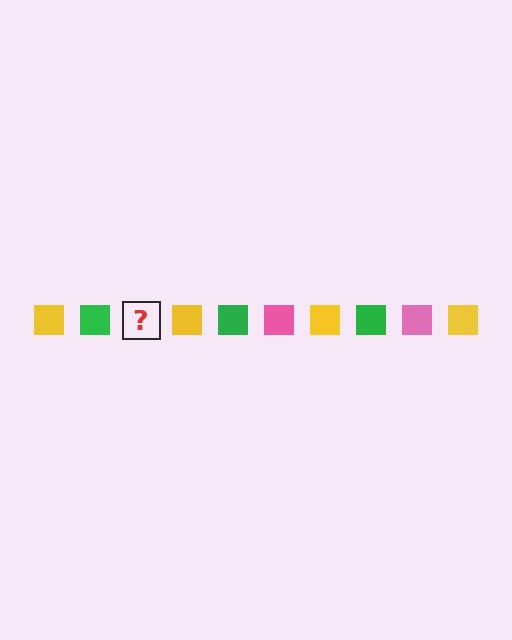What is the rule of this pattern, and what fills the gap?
The rule is that the pattern cycles through yellow, green, pink squares. The gap should be filled with a pink square.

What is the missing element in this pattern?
The missing element is a pink square.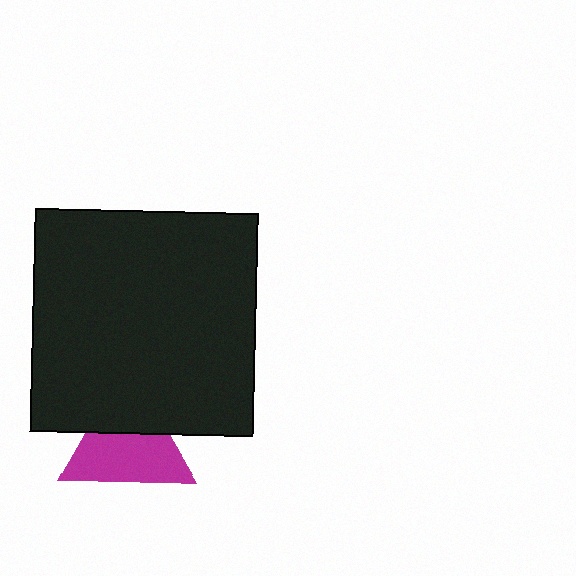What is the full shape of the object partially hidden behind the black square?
The partially hidden object is a magenta triangle.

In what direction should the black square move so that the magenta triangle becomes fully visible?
The black square should move up. That is the shortest direction to clear the overlap and leave the magenta triangle fully visible.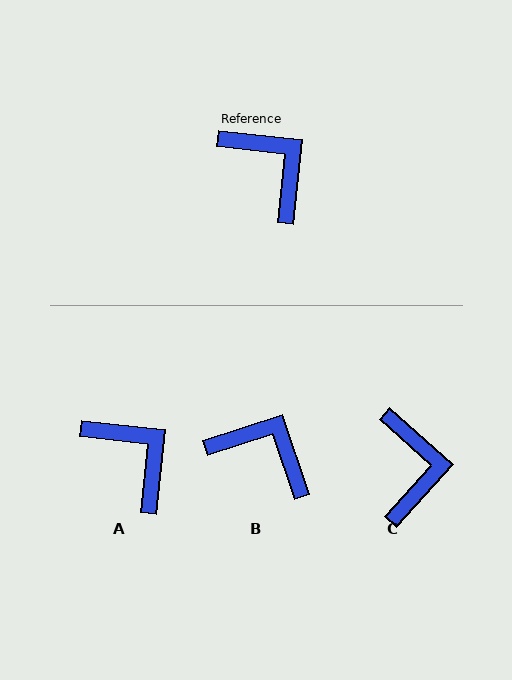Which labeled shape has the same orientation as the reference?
A.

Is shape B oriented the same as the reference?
No, it is off by about 24 degrees.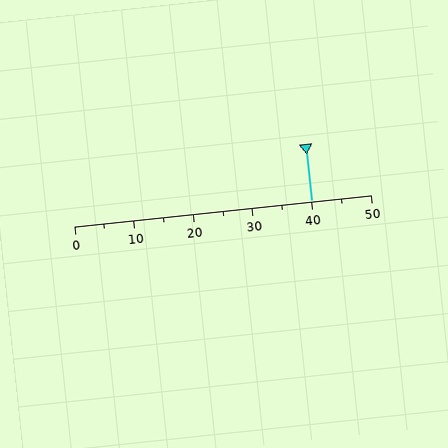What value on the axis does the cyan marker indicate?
The marker indicates approximately 40.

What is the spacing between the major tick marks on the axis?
The major ticks are spaced 10 apart.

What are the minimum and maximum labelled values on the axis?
The axis runs from 0 to 50.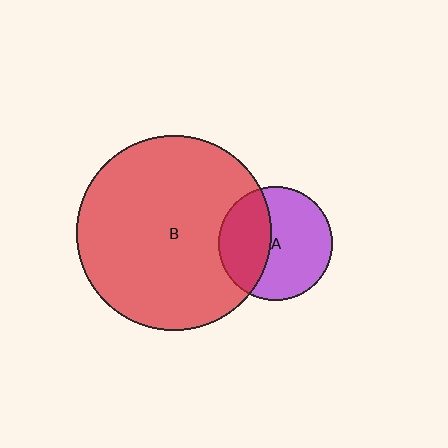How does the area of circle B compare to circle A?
Approximately 2.9 times.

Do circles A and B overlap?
Yes.